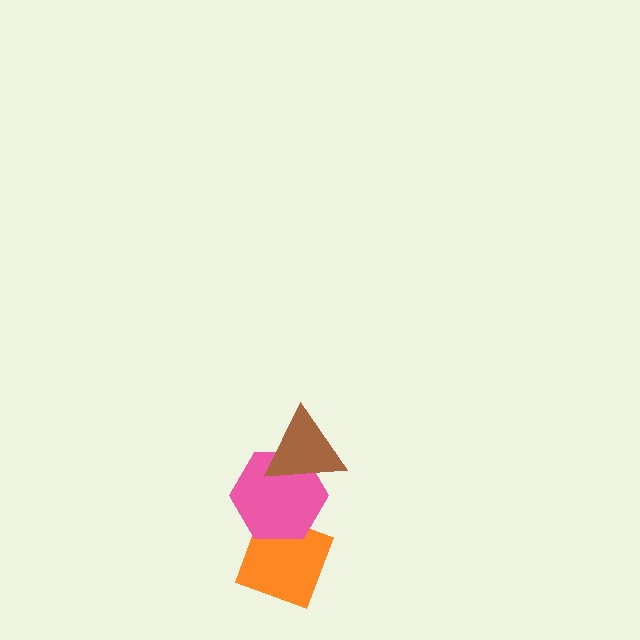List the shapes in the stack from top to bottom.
From top to bottom: the brown triangle, the pink hexagon, the orange diamond.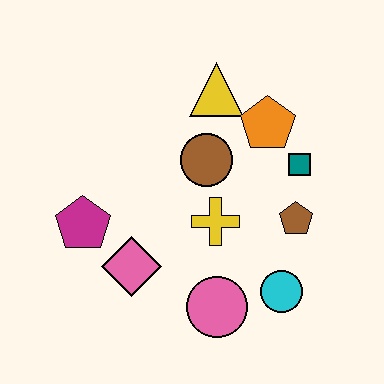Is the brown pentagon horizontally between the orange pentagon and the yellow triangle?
No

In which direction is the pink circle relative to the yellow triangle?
The pink circle is below the yellow triangle.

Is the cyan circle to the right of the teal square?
No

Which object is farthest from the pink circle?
The yellow triangle is farthest from the pink circle.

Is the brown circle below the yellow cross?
No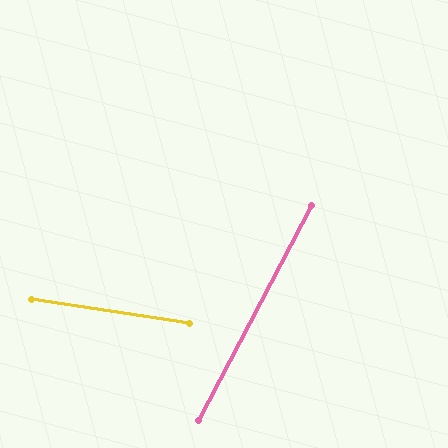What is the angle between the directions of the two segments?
Approximately 71 degrees.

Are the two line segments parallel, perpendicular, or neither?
Neither parallel nor perpendicular — they differ by about 71°.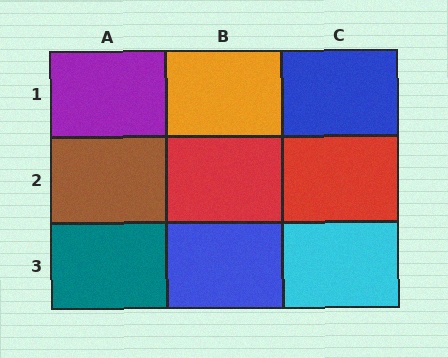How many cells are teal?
1 cell is teal.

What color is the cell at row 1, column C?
Blue.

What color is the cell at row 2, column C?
Red.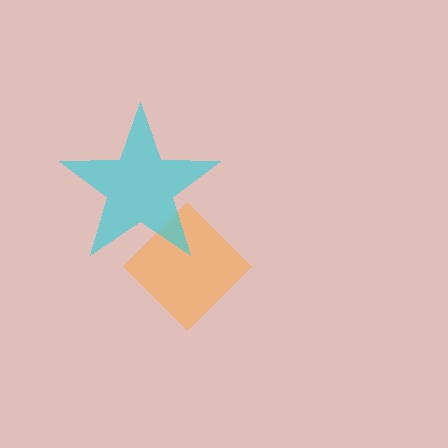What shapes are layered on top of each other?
The layered shapes are: an orange diamond, a cyan star.